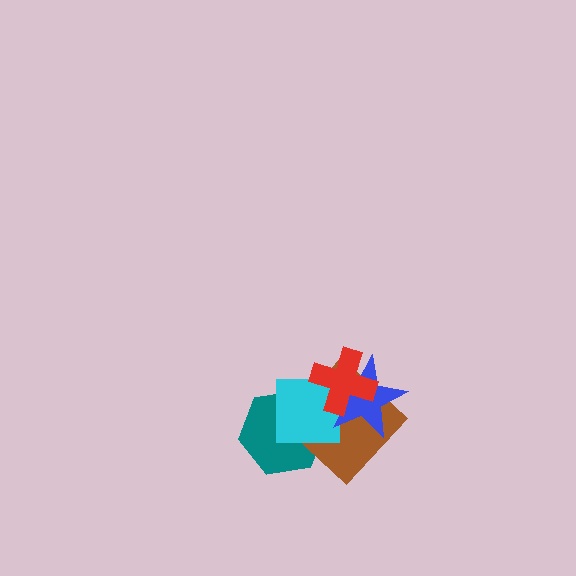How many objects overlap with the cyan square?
4 objects overlap with the cyan square.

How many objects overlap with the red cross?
3 objects overlap with the red cross.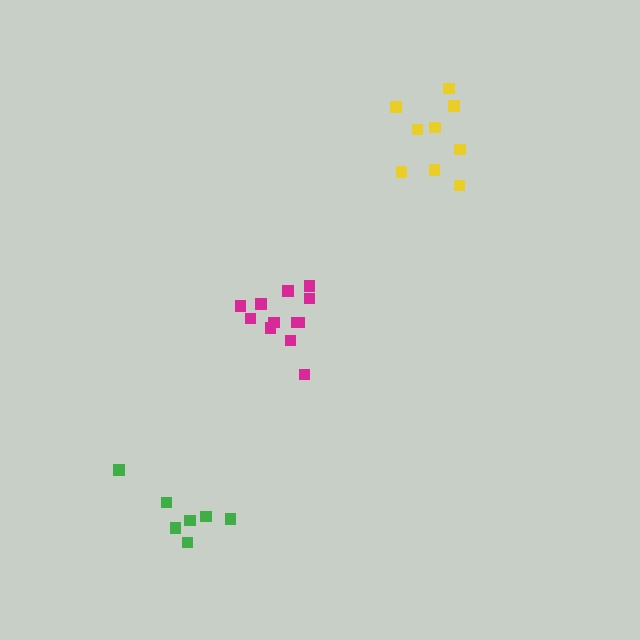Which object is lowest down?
The green cluster is bottommost.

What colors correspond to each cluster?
The clusters are colored: yellow, magenta, green.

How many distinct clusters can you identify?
There are 3 distinct clusters.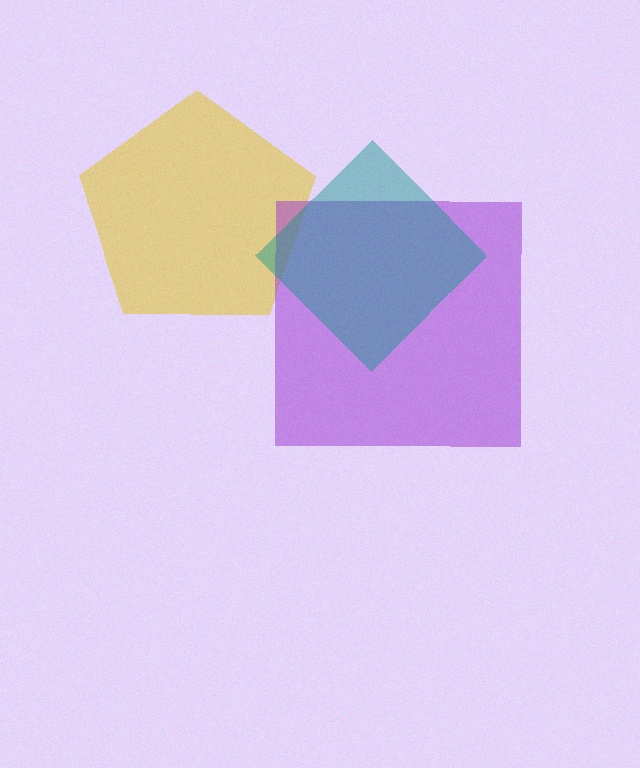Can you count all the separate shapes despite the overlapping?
Yes, there are 3 separate shapes.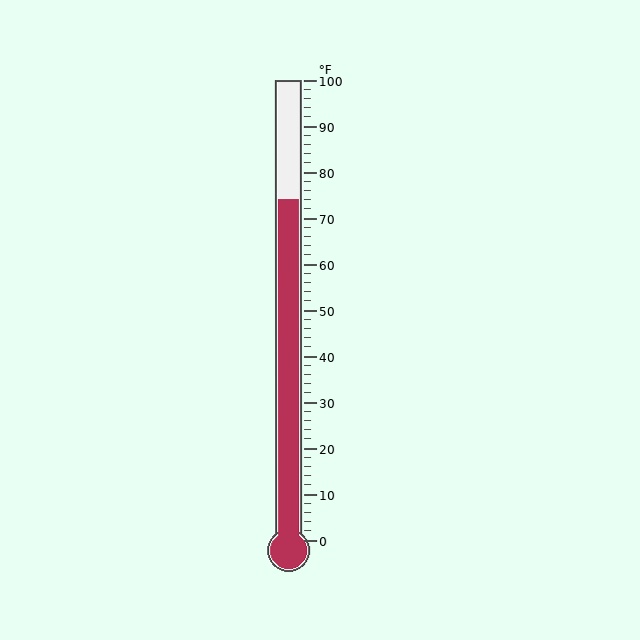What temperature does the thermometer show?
The thermometer shows approximately 74°F.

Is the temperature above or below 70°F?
The temperature is above 70°F.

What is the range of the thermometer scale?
The thermometer scale ranges from 0°F to 100°F.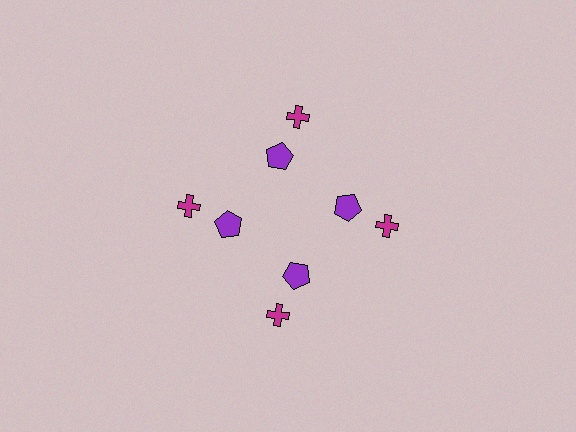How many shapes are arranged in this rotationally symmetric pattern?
There are 8 shapes, arranged in 4 groups of 2.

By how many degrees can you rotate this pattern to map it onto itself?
The pattern maps onto itself every 90 degrees of rotation.